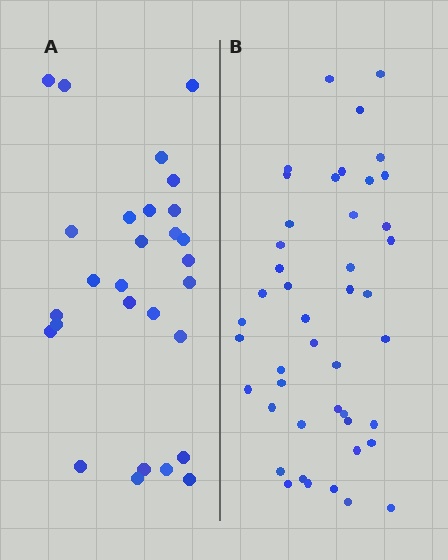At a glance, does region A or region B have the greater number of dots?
Region B (the right region) has more dots.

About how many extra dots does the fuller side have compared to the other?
Region B has approximately 15 more dots than region A.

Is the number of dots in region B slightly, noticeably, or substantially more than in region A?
Region B has substantially more. The ratio is roughly 1.6 to 1.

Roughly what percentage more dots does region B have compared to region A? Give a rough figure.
About 60% more.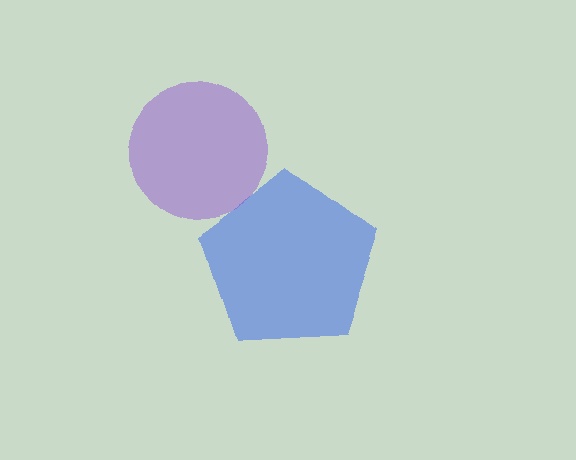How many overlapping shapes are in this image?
There are 2 overlapping shapes in the image.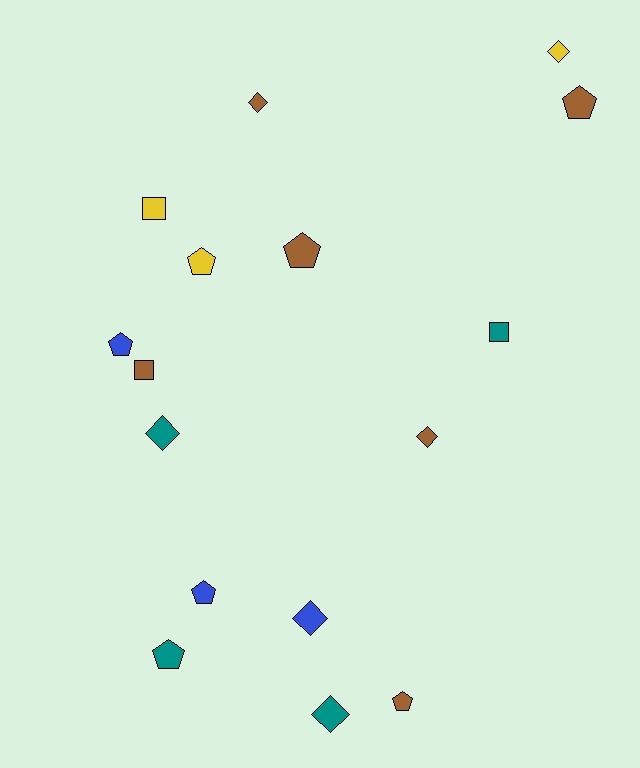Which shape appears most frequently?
Pentagon, with 7 objects.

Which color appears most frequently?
Brown, with 6 objects.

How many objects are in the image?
There are 16 objects.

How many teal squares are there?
There is 1 teal square.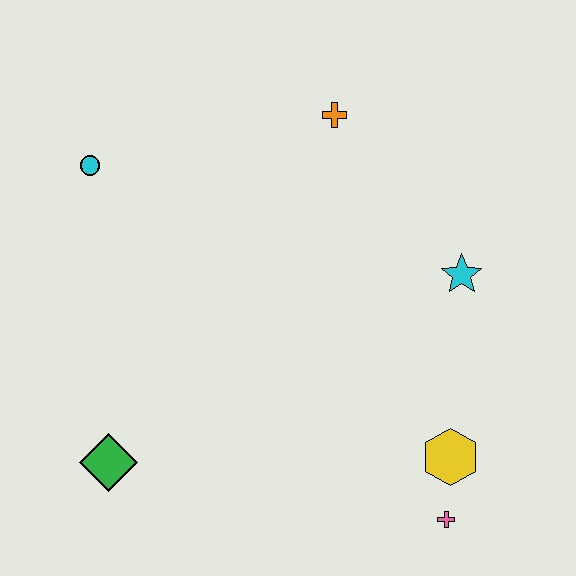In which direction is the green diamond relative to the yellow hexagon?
The green diamond is to the left of the yellow hexagon.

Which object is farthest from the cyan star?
The green diamond is farthest from the cyan star.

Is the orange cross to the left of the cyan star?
Yes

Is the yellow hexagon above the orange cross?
No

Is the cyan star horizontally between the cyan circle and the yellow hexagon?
No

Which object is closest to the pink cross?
The yellow hexagon is closest to the pink cross.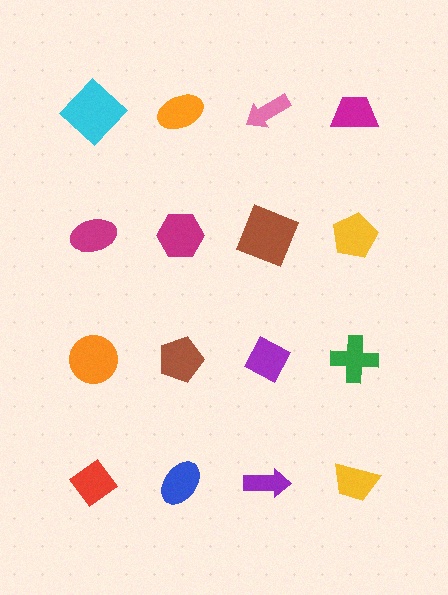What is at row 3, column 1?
An orange circle.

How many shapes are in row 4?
4 shapes.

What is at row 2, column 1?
A magenta ellipse.